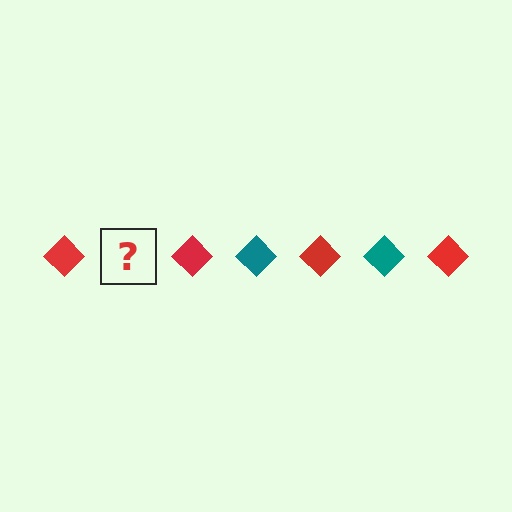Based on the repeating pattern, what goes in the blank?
The blank should be a teal diamond.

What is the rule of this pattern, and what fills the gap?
The rule is that the pattern cycles through red, teal diamonds. The gap should be filled with a teal diamond.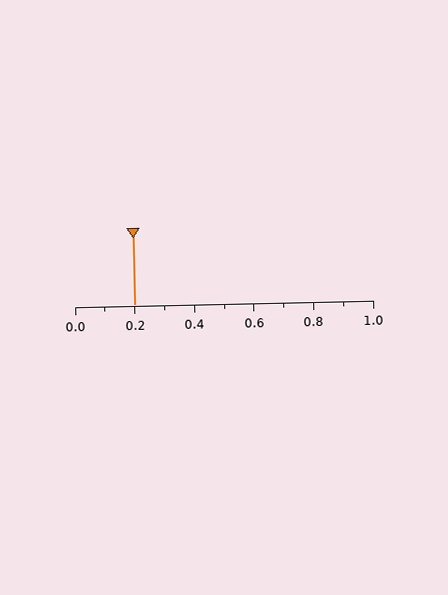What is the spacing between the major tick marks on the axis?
The major ticks are spaced 0.2 apart.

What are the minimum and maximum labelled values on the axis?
The axis runs from 0.0 to 1.0.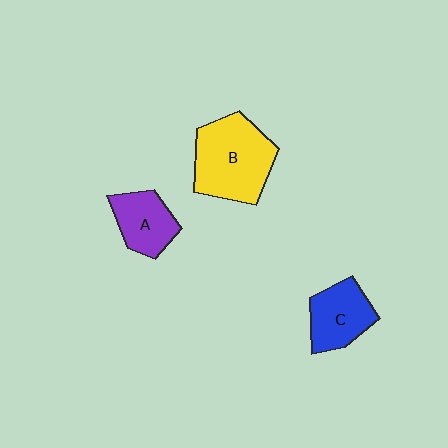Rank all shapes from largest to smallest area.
From largest to smallest: B (yellow), C (blue), A (purple).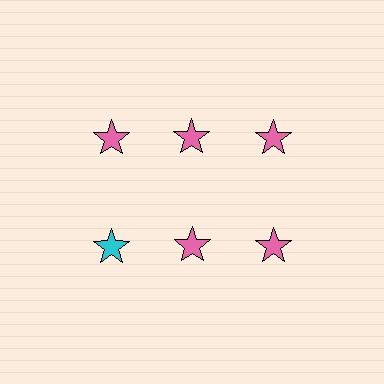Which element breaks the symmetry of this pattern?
The cyan star in the second row, leftmost column breaks the symmetry. All other shapes are pink stars.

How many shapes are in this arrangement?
There are 6 shapes arranged in a grid pattern.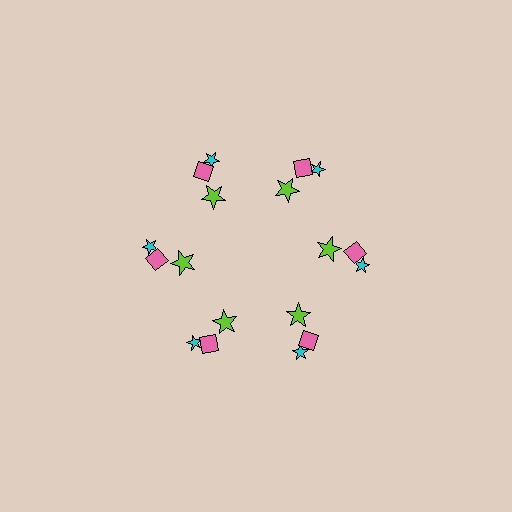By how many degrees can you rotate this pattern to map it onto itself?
The pattern maps onto itself every 60 degrees of rotation.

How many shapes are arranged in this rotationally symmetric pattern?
There are 18 shapes, arranged in 6 groups of 3.